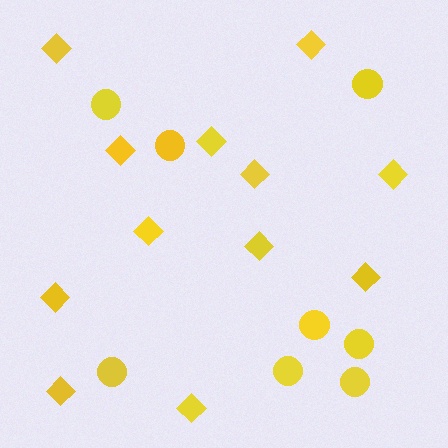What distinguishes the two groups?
There are 2 groups: one group of circles (8) and one group of diamonds (12).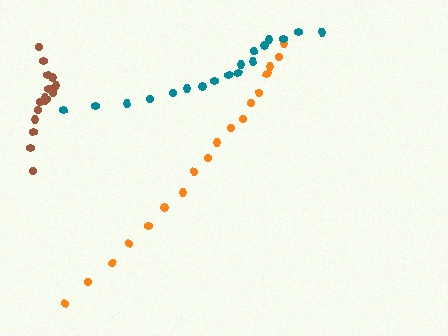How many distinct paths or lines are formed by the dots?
There are 3 distinct paths.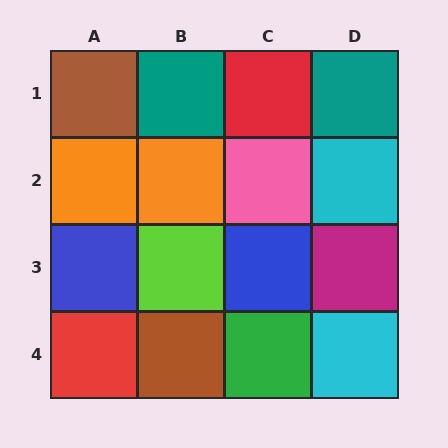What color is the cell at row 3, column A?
Blue.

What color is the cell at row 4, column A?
Red.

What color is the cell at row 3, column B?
Lime.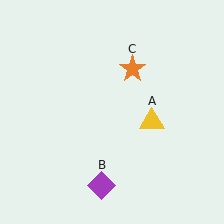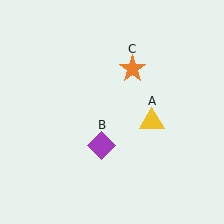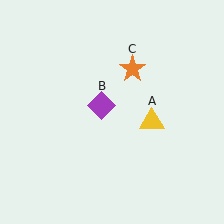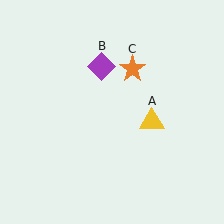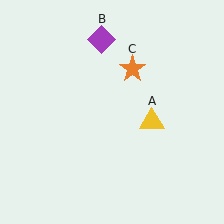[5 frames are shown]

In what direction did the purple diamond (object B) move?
The purple diamond (object B) moved up.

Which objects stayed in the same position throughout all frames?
Yellow triangle (object A) and orange star (object C) remained stationary.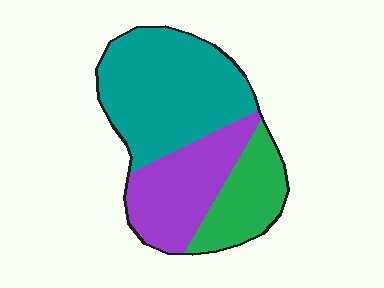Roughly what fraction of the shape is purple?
Purple covers around 30% of the shape.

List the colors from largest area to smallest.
From largest to smallest: teal, purple, green.